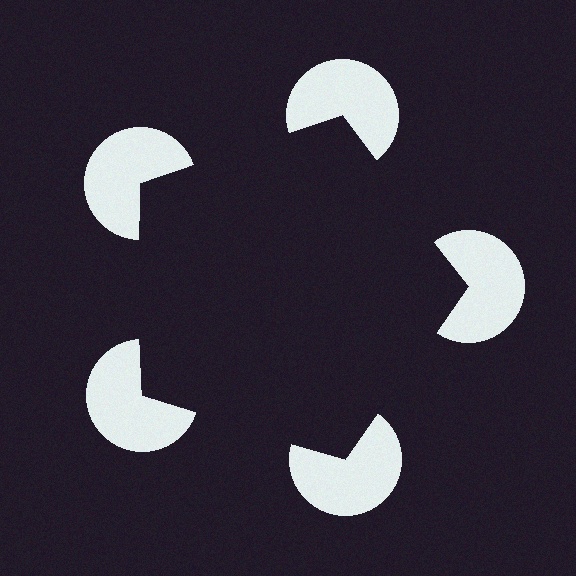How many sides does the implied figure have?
5 sides.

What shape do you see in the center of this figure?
An illusory pentagon — its edges are inferred from the aligned wedge cuts in the pac-man discs, not physically drawn.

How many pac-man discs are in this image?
There are 5 — one at each vertex of the illusory pentagon.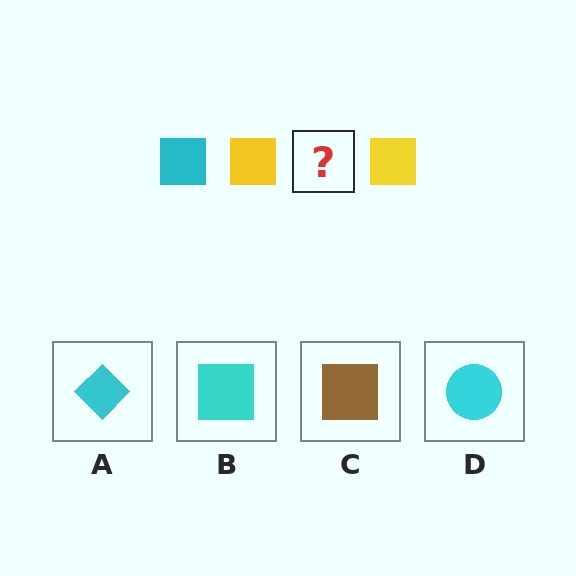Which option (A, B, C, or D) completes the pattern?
B.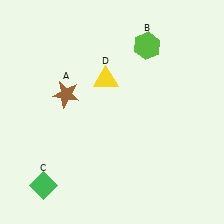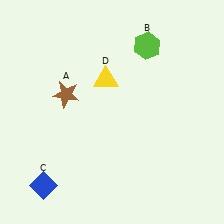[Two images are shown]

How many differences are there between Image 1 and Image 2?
There is 1 difference between the two images.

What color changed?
The diamond (C) changed from green in Image 1 to blue in Image 2.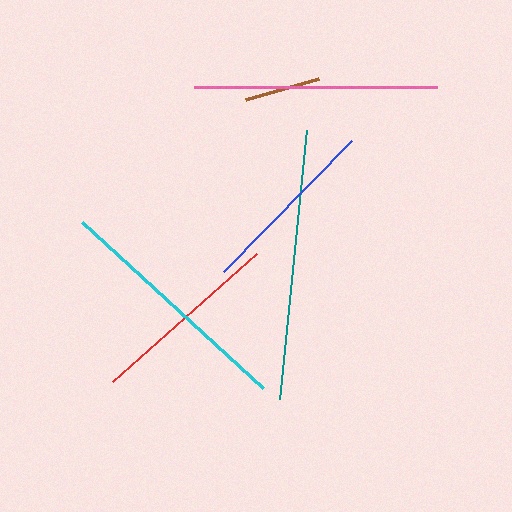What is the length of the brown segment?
The brown segment is approximately 75 pixels long.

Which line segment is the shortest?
The brown line is the shortest at approximately 75 pixels.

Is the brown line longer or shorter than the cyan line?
The cyan line is longer than the brown line.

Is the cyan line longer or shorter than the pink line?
The cyan line is longer than the pink line.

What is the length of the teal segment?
The teal segment is approximately 270 pixels long.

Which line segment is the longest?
The teal line is the longest at approximately 270 pixels.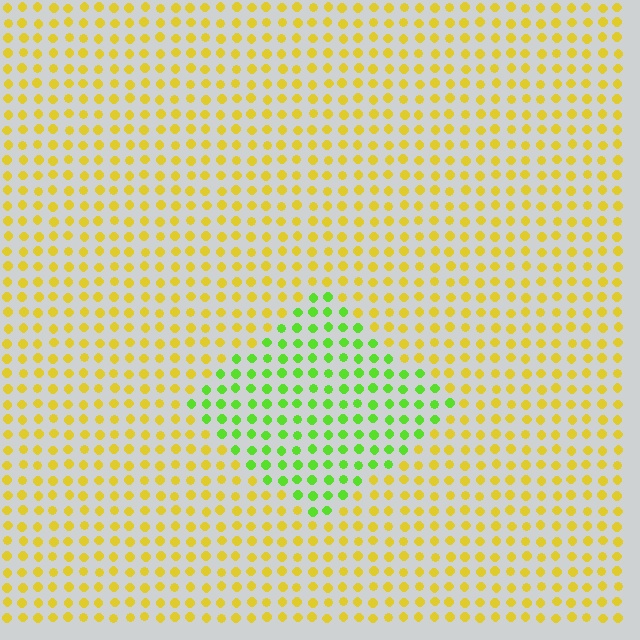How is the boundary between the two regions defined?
The boundary is defined purely by a slight shift in hue (about 52 degrees). Spacing, size, and orientation are identical on both sides.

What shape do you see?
I see a diamond.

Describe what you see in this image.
The image is filled with small yellow elements in a uniform arrangement. A diamond-shaped region is visible where the elements are tinted to a slightly different hue, forming a subtle color boundary.